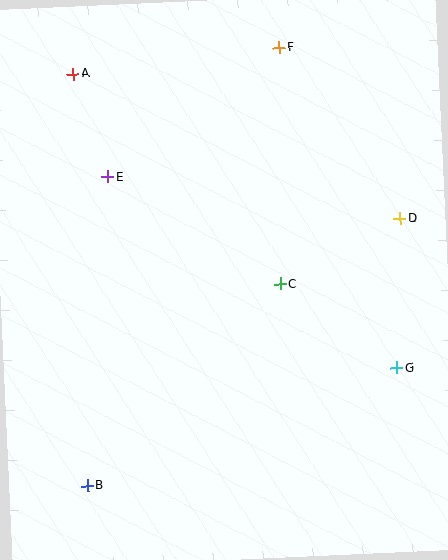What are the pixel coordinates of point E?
Point E is at (108, 177).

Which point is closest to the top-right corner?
Point F is closest to the top-right corner.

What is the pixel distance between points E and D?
The distance between E and D is 295 pixels.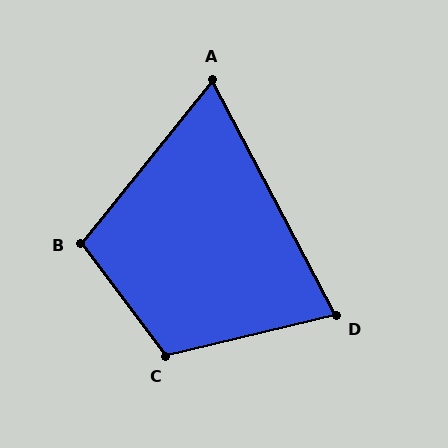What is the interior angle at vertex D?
Approximately 76 degrees (acute).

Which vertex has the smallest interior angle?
A, at approximately 67 degrees.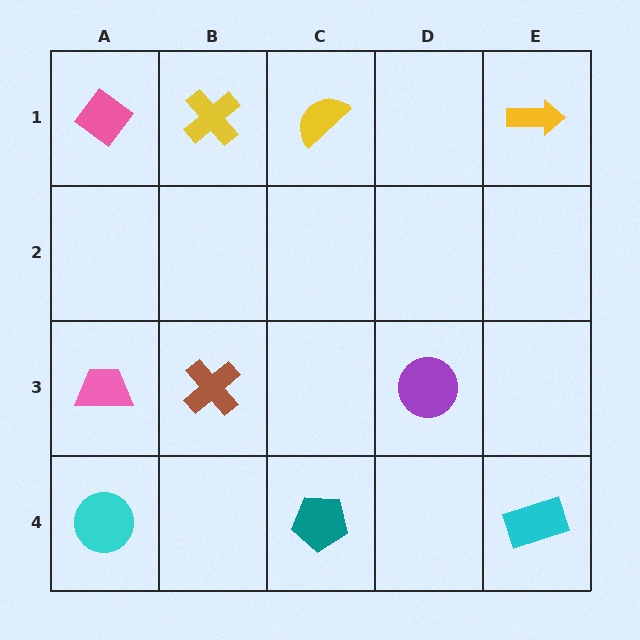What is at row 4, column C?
A teal pentagon.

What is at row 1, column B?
A yellow cross.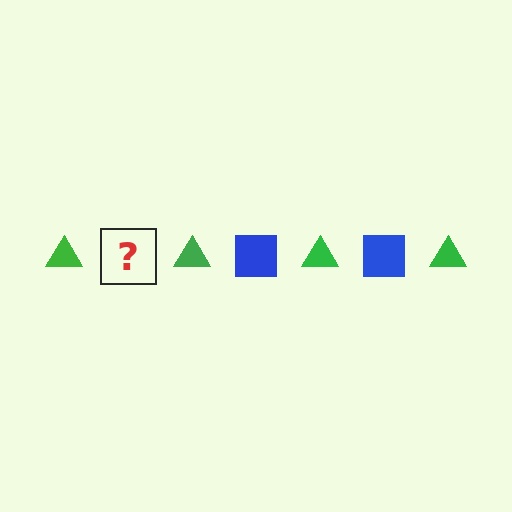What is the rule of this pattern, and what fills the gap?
The rule is that the pattern alternates between green triangle and blue square. The gap should be filled with a blue square.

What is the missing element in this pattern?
The missing element is a blue square.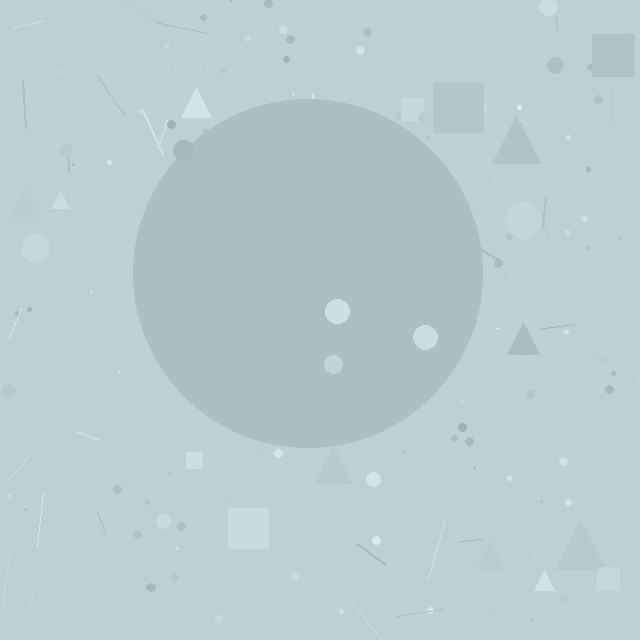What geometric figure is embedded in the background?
A circle is embedded in the background.